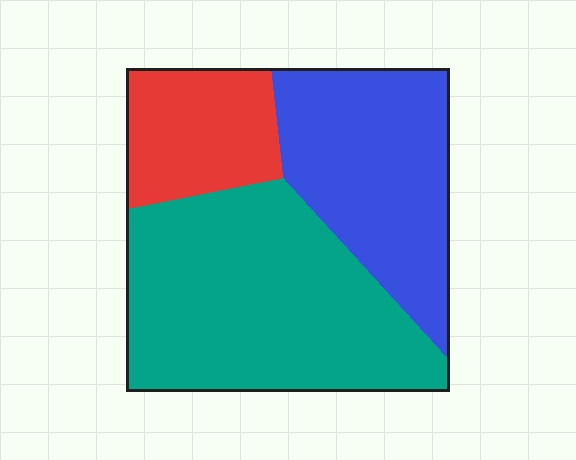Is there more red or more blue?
Blue.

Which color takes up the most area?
Teal, at roughly 50%.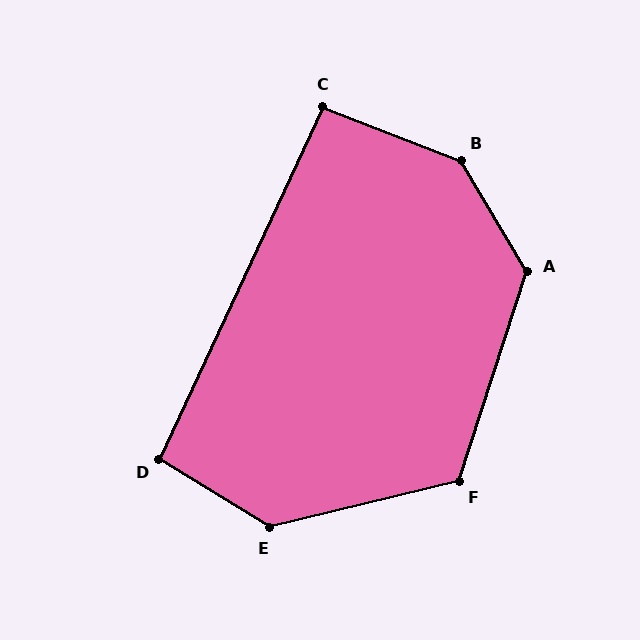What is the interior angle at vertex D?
Approximately 97 degrees (obtuse).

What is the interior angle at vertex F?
Approximately 122 degrees (obtuse).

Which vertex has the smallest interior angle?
C, at approximately 94 degrees.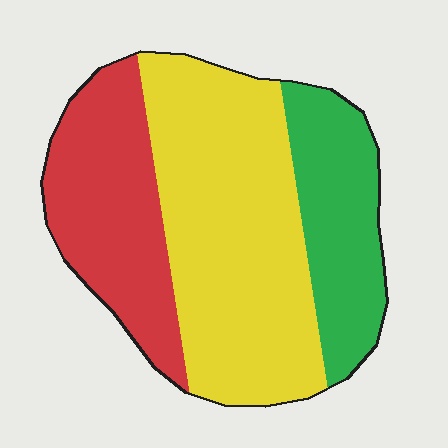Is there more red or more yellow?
Yellow.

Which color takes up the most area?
Yellow, at roughly 50%.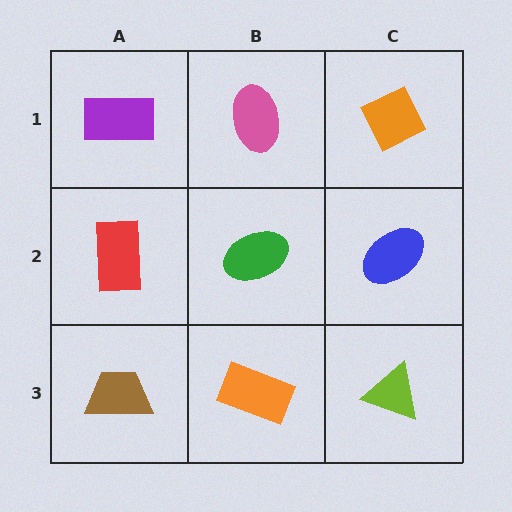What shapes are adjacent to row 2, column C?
An orange diamond (row 1, column C), a lime triangle (row 3, column C), a green ellipse (row 2, column B).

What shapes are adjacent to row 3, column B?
A green ellipse (row 2, column B), a brown trapezoid (row 3, column A), a lime triangle (row 3, column C).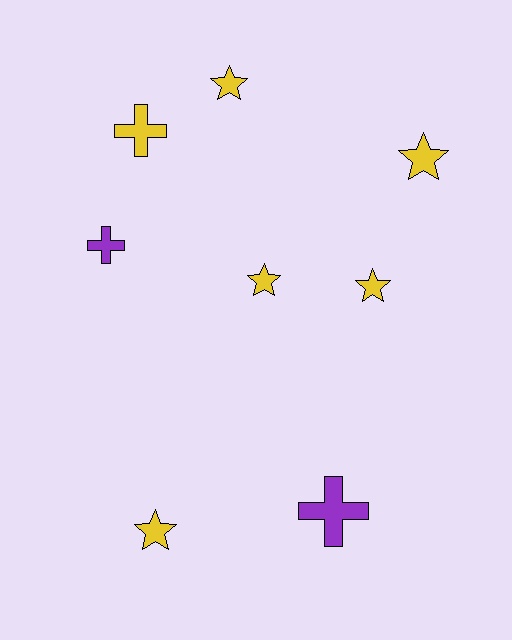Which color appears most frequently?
Yellow, with 6 objects.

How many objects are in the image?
There are 8 objects.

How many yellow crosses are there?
There is 1 yellow cross.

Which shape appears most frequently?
Star, with 5 objects.